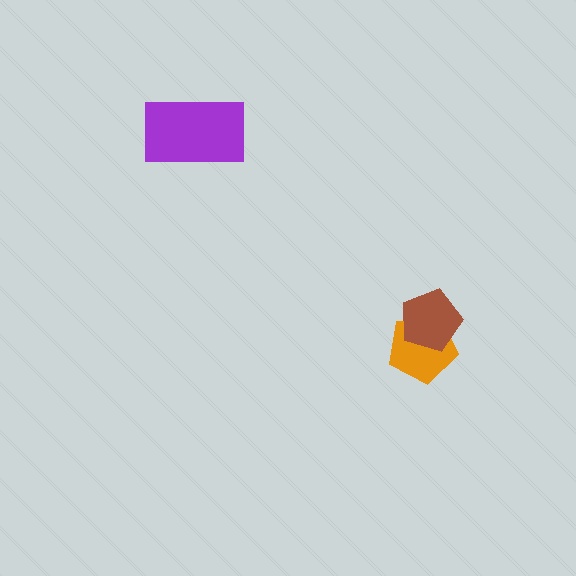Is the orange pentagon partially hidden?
Yes, it is partially covered by another shape.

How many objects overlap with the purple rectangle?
0 objects overlap with the purple rectangle.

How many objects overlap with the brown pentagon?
1 object overlaps with the brown pentagon.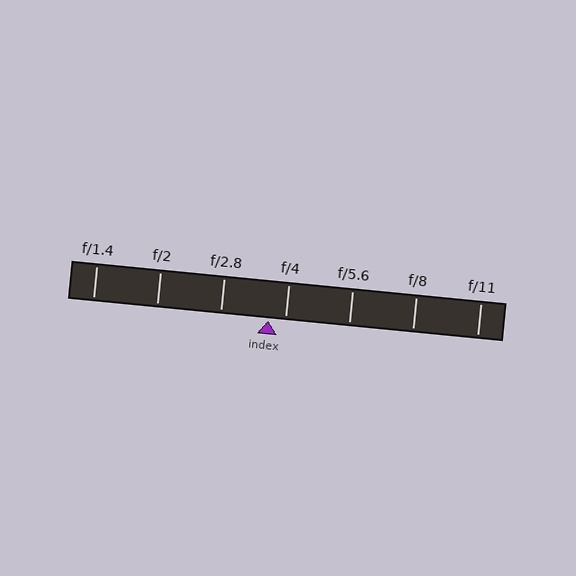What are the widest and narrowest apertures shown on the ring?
The widest aperture shown is f/1.4 and the narrowest is f/11.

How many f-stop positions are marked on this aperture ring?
There are 7 f-stop positions marked.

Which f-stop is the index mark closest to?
The index mark is closest to f/4.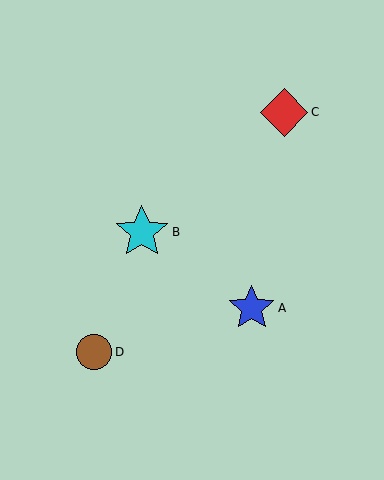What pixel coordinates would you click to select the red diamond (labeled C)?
Click at (284, 112) to select the red diamond C.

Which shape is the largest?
The cyan star (labeled B) is the largest.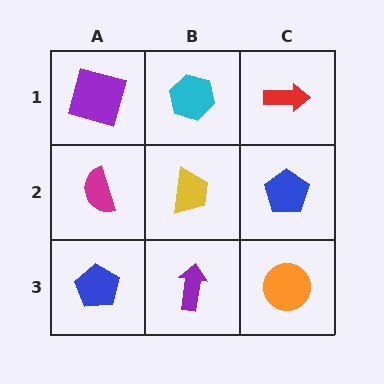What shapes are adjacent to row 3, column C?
A blue pentagon (row 2, column C), a purple arrow (row 3, column B).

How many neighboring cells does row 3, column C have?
2.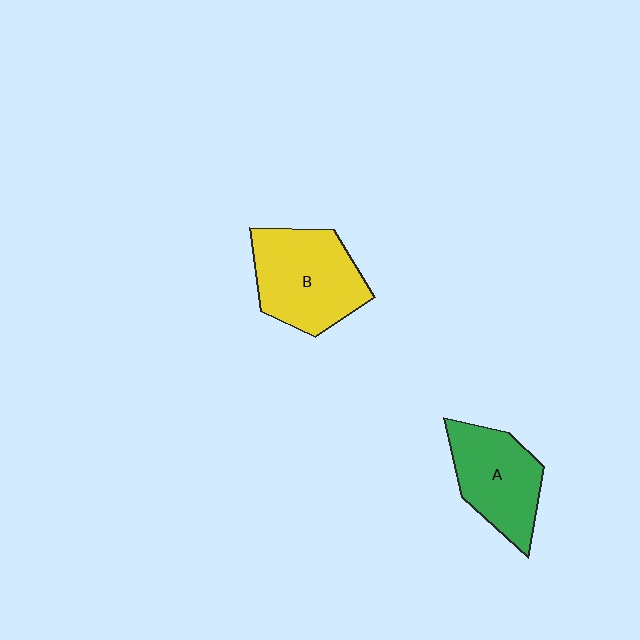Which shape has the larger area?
Shape B (yellow).